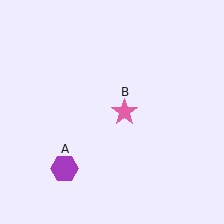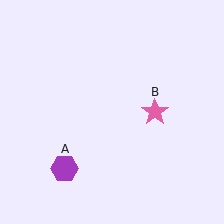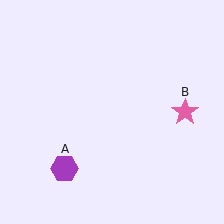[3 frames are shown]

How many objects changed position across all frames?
1 object changed position: pink star (object B).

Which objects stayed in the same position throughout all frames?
Purple hexagon (object A) remained stationary.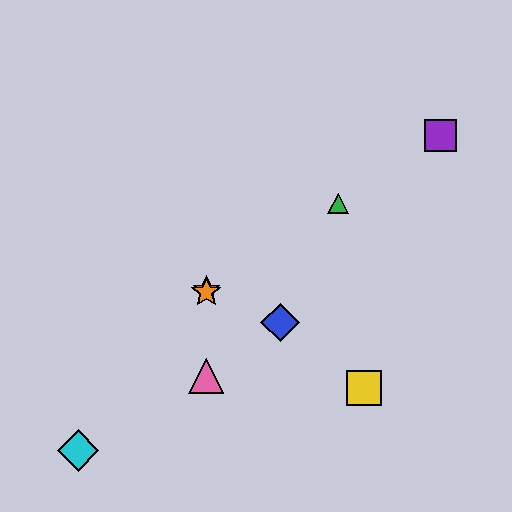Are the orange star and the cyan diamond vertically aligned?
No, the orange star is at x≈206 and the cyan diamond is at x≈78.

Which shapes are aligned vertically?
The red star, the orange star, the pink triangle are aligned vertically.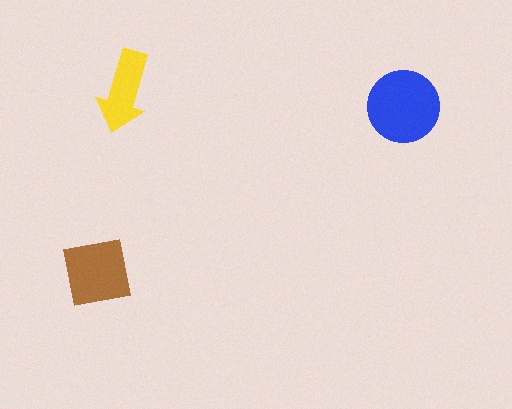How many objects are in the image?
There are 3 objects in the image.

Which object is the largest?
The blue circle.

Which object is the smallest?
The yellow arrow.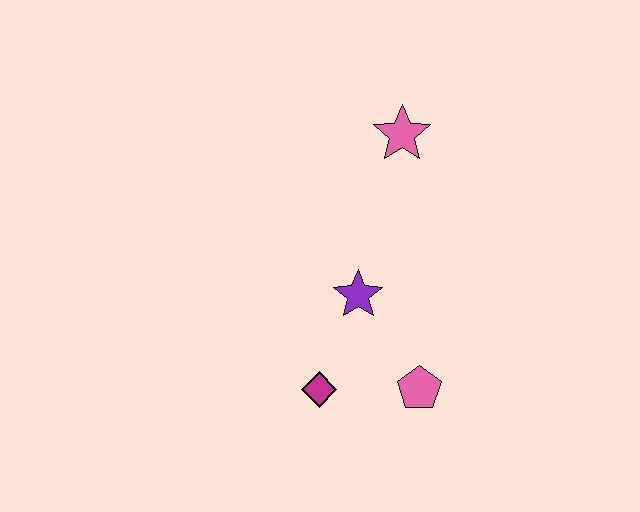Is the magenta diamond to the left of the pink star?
Yes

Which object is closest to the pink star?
The purple star is closest to the pink star.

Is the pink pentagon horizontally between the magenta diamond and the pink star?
No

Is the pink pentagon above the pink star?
No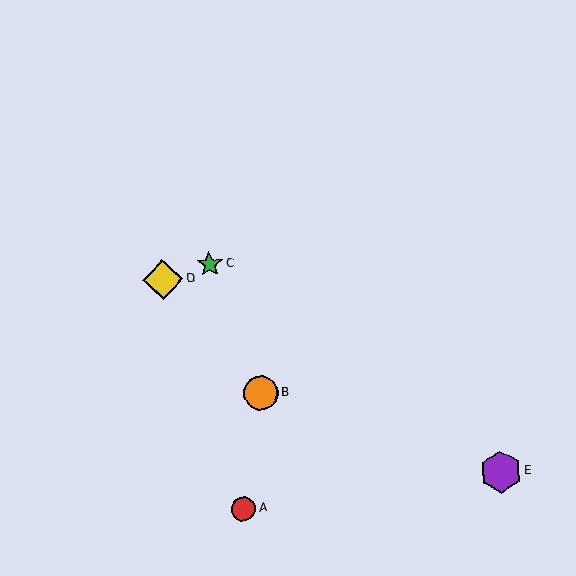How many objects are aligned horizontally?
2 objects (B, F) are aligned horizontally.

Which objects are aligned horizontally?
Objects B, F are aligned horizontally.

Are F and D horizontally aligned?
No, F is at y≈393 and D is at y≈280.